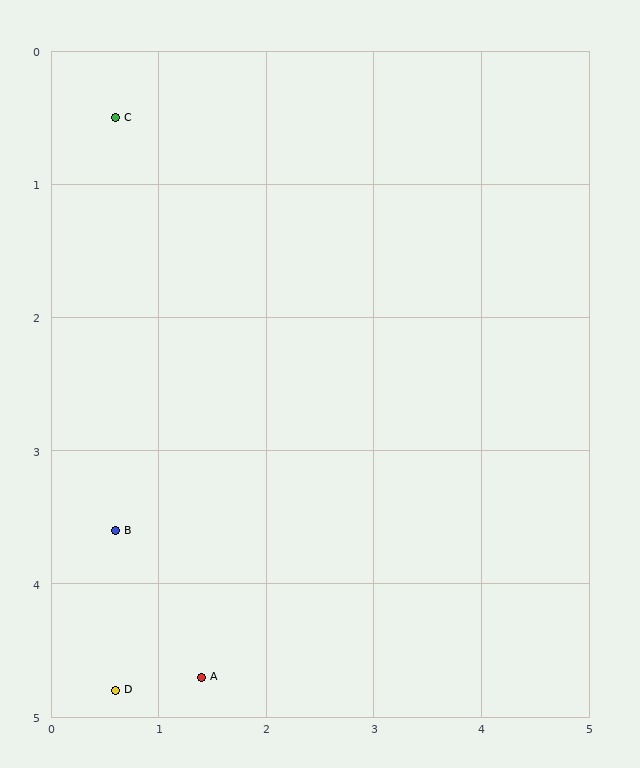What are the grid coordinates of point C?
Point C is at approximately (0.6, 0.5).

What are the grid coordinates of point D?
Point D is at approximately (0.6, 4.8).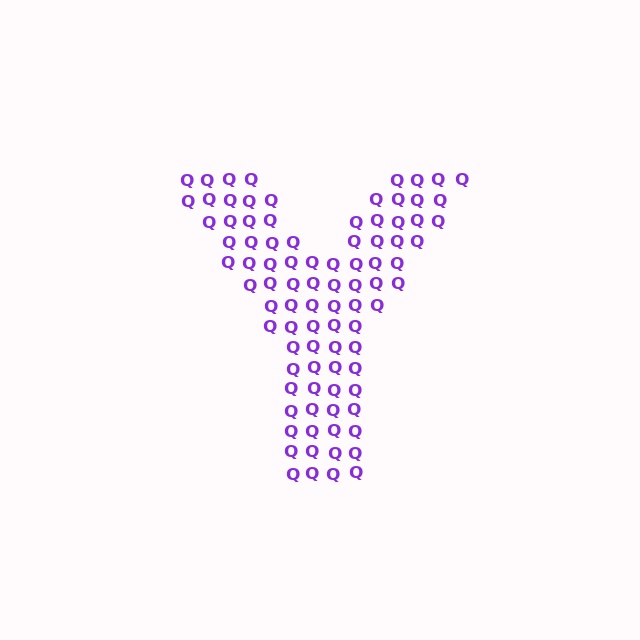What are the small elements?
The small elements are letter Q's.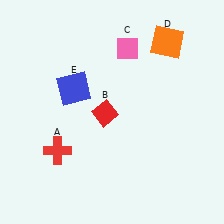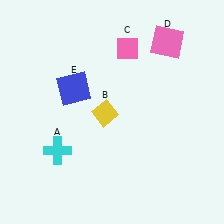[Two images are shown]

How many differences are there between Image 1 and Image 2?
There are 3 differences between the two images.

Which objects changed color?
A changed from red to cyan. B changed from red to yellow. D changed from orange to pink.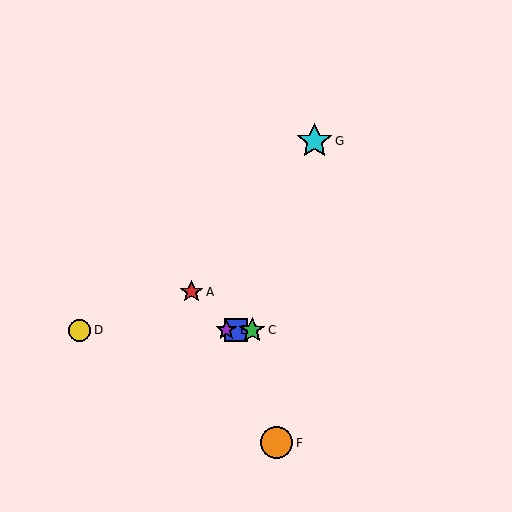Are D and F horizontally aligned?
No, D is at y≈330 and F is at y≈443.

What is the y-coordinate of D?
Object D is at y≈330.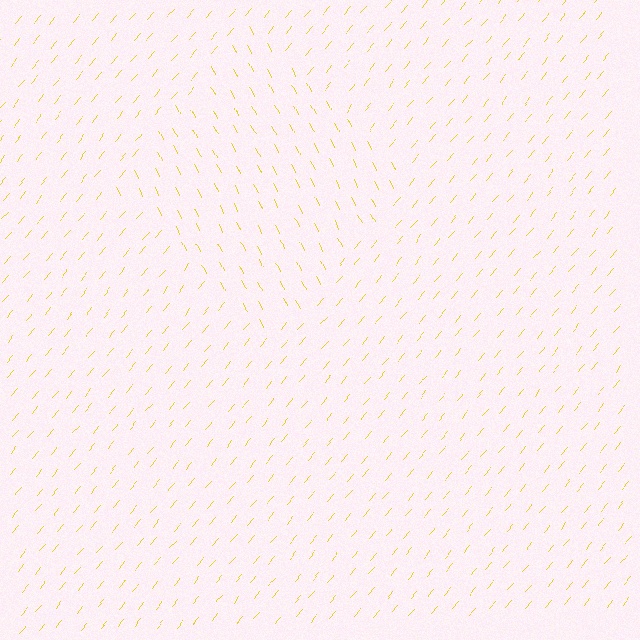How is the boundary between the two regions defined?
The boundary is defined purely by a change in line orientation (approximately 67 degrees difference). All lines are the same color and thickness.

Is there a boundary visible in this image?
Yes, there is a texture boundary formed by a change in line orientation.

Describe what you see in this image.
The image is filled with small yellow line segments. A diamond region in the image has lines oriented differently from the surrounding lines, creating a visible texture boundary.